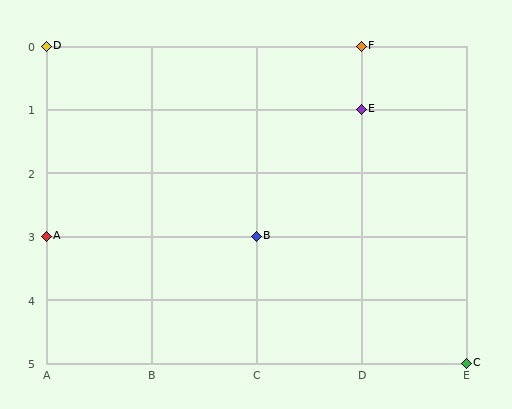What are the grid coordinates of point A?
Point A is at grid coordinates (A, 3).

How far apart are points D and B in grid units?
Points D and B are 2 columns and 3 rows apart (about 3.6 grid units diagonally).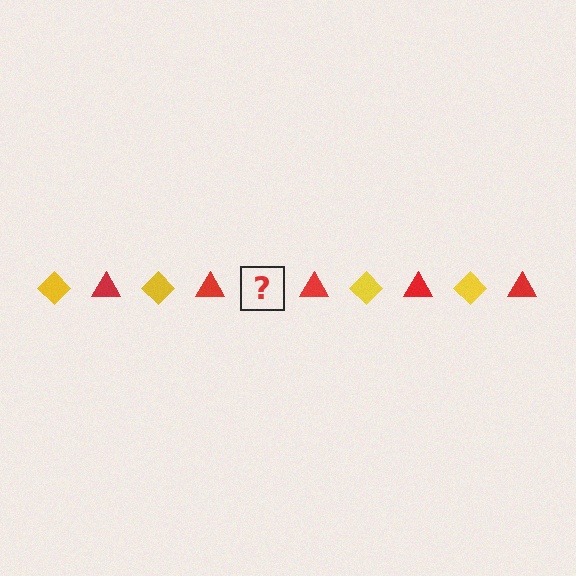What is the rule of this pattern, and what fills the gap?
The rule is that the pattern alternates between yellow diamond and red triangle. The gap should be filled with a yellow diamond.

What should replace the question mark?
The question mark should be replaced with a yellow diamond.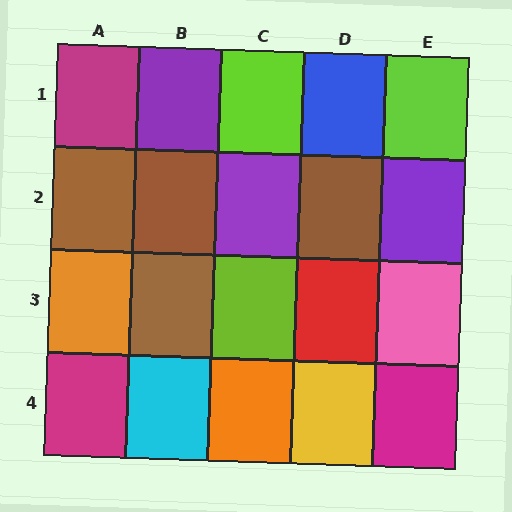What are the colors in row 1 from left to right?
Magenta, purple, lime, blue, lime.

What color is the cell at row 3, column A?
Orange.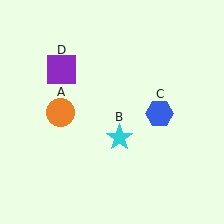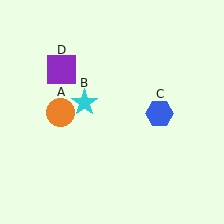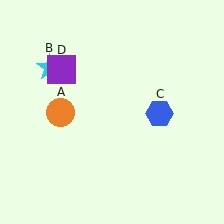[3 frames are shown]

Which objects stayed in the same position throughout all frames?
Orange circle (object A) and blue hexagon (object C) and purple square (object D) remained stationary.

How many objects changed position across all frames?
1 object changed position: cyan star (object B).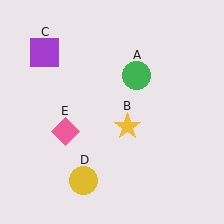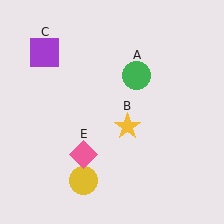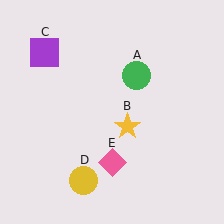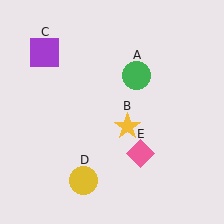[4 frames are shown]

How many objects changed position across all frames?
1 object changed position: pink diamond (object E).